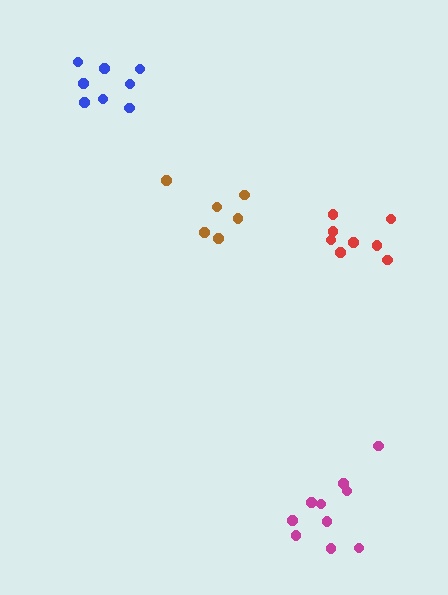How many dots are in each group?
Group 1: 8 dots, Group 2: 8 dots, Group 3: 6 dots, Group 4: 10 dots (32 total).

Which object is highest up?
The blue cluster is topmost.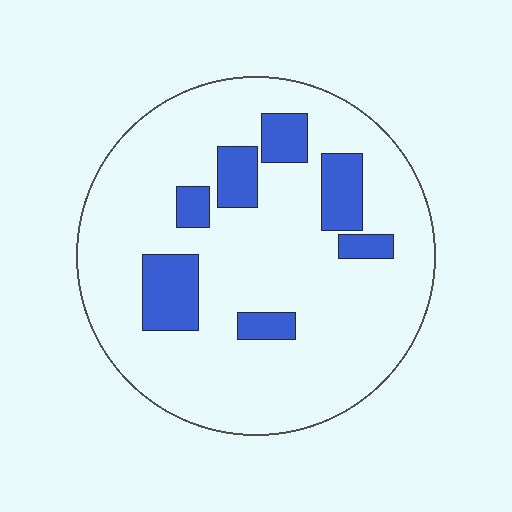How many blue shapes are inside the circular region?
7.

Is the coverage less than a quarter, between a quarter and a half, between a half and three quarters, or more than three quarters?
Less than a quarter.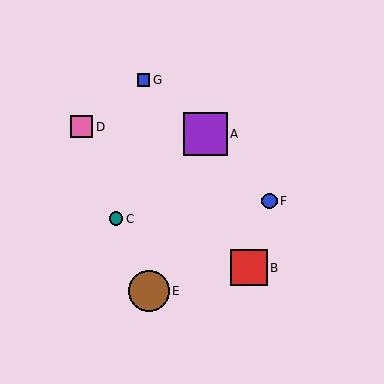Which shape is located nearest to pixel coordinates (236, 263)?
The red square (labeled B) at (249, 268) is nearest to that location.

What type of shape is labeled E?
Shape E is a brown circle.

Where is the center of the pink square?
The center of the pink square is at (82, 127).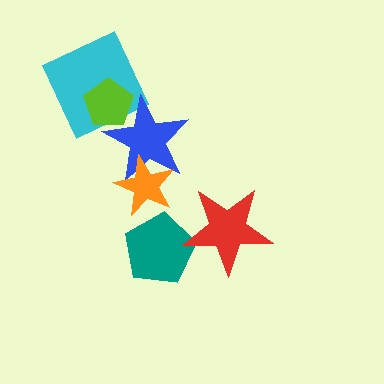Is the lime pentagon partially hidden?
Yes, it is partially covered by another shape.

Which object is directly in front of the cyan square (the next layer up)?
The lime pentagon is directly in front of the cyan square.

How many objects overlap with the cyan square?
2 objects overlap with the cyan square.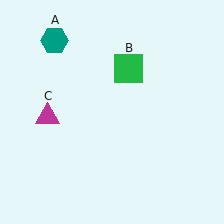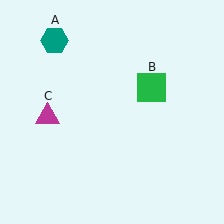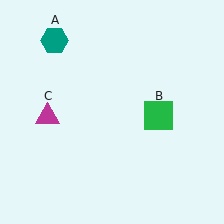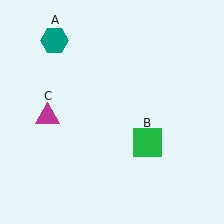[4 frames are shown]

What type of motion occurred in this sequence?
The green square (object B) rotated clockwise around the center of the scene.